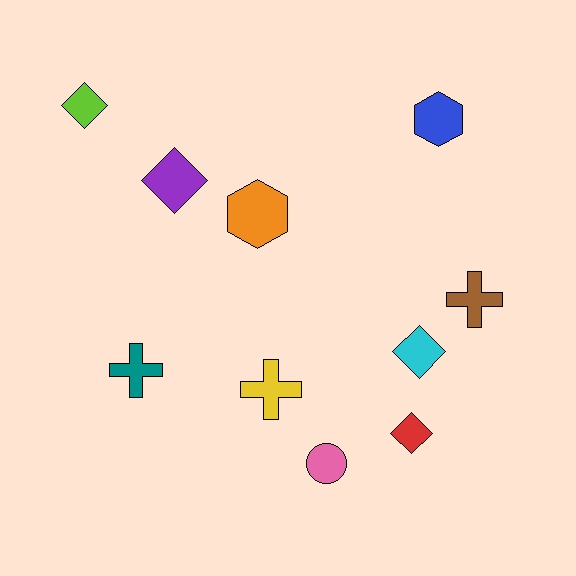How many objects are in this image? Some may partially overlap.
There are 10 objects.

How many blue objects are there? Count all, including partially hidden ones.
There is 1 blue object.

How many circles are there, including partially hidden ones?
There is 1 circle.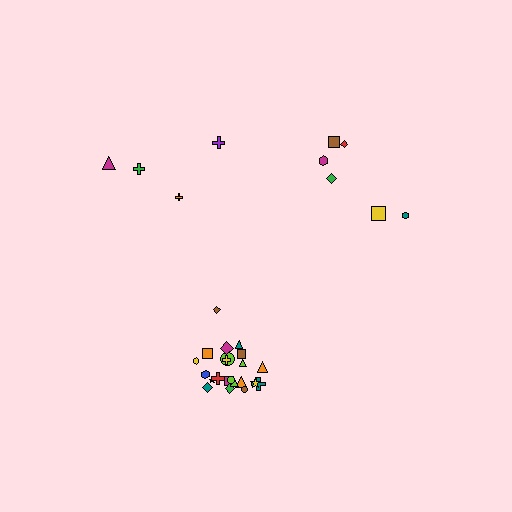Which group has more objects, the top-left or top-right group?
The top-right group.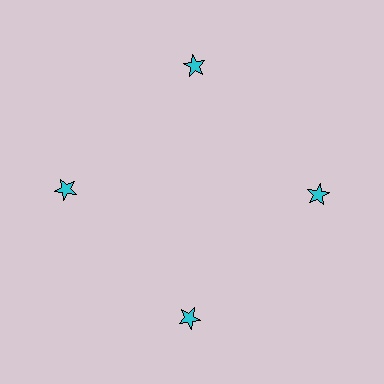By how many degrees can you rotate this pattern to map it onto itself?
The pattern maps onto itself every 90 degrees of rotation.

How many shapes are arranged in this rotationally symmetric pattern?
There are 4 shapes, arranged in 4 groups of 1.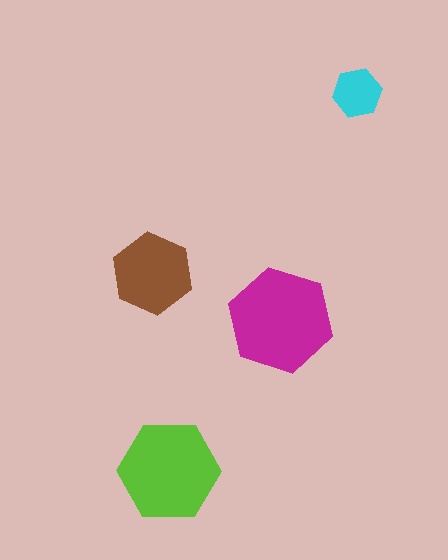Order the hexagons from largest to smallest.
the magenta one, the lime one, the brown one, the cyan one.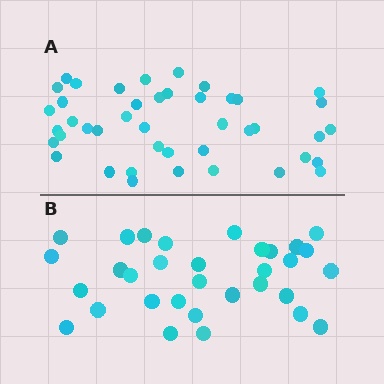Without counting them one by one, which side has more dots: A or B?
Region A (the top region) has more dots.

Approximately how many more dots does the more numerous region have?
Region A has roughly 12 or so more dots than region B.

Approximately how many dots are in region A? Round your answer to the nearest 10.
About 40 dots. (The exact count is 43, which rounds to 40.)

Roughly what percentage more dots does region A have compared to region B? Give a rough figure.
About 35% more.